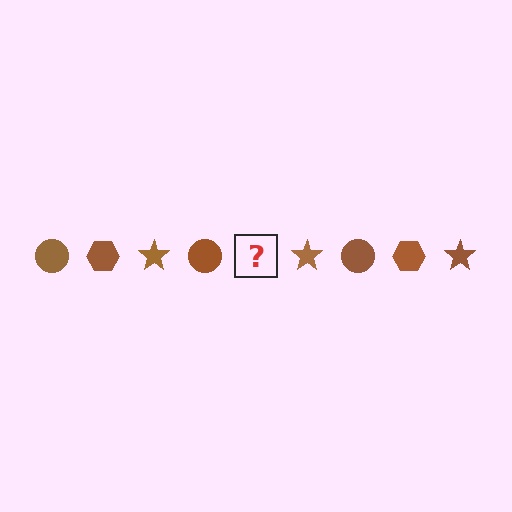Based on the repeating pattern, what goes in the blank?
The blank should be a brown hexagon.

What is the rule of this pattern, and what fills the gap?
The rule is that the pattern cycles through circle, hexagon, star shapes in brown. The gap should be filled with a brown hexagon.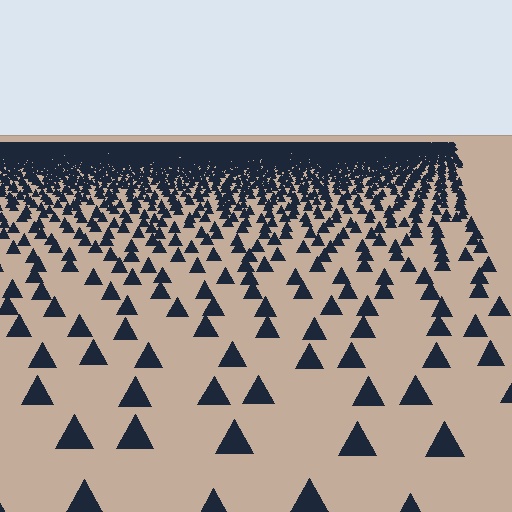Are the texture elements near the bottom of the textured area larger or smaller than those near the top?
Larger. Near the bottom, elements are closer to the viewer and appear at a bigger on-screen size.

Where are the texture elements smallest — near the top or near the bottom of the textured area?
Near the top.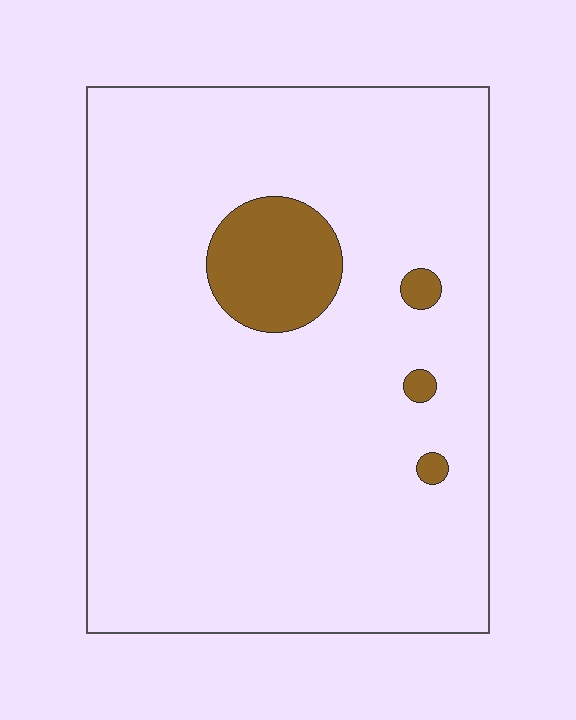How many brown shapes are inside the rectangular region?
4.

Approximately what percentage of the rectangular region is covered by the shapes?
Approximately 10%.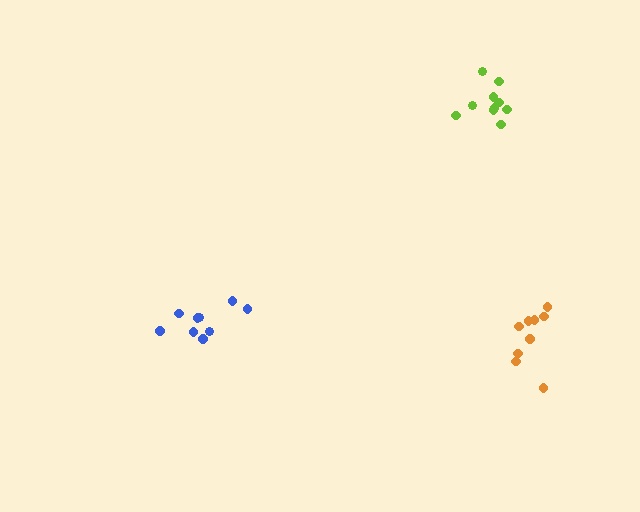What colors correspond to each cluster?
The clusters are colored: orange, lime, blue.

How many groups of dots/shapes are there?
There are 3 groups.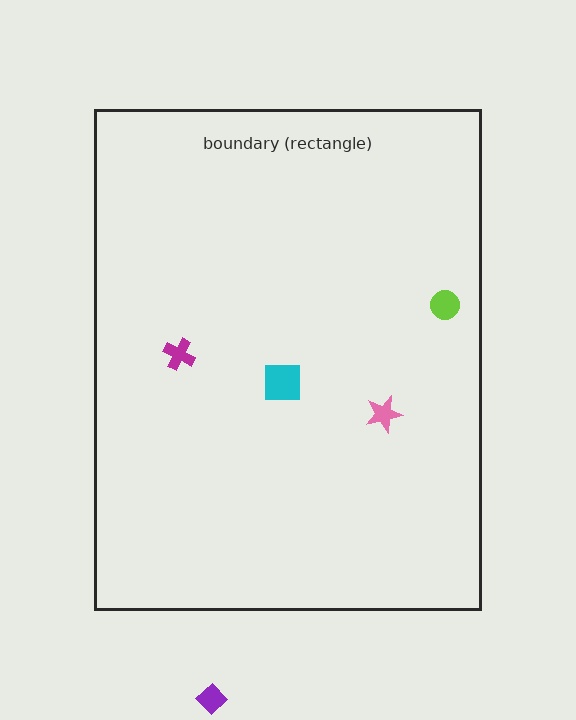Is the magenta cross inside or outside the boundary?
Inside.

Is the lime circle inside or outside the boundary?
Inside.